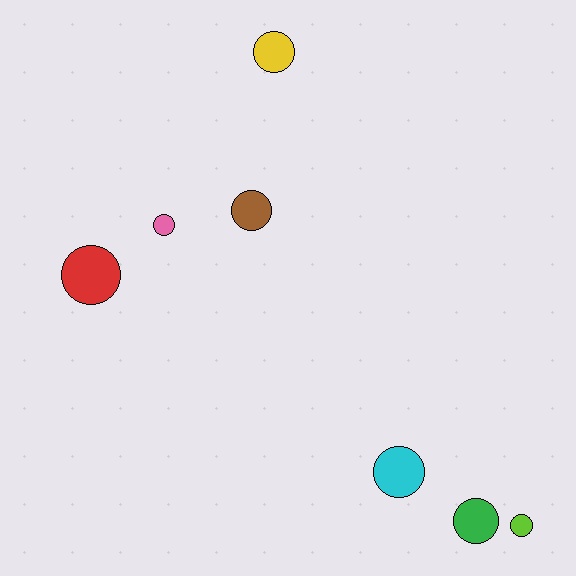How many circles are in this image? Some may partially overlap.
There are 7 circles.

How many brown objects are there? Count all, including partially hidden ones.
There is 1 brown object.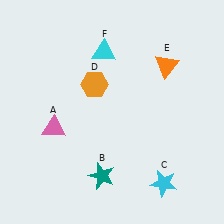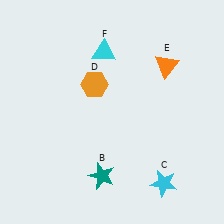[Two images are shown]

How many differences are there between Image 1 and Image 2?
There is 1 difference between the two images.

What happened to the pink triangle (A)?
The pink triangle (A) was removed in Image 2. It was in the bottom-left area of Image 1.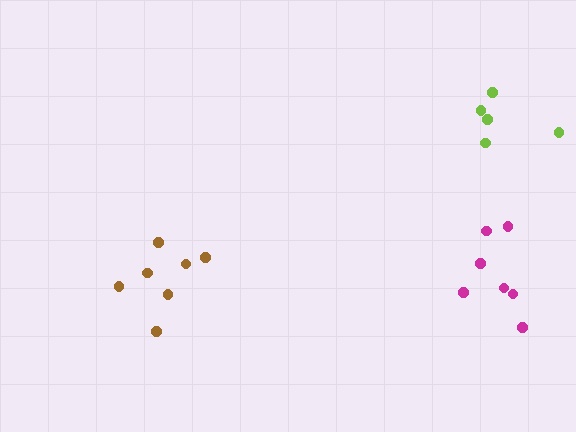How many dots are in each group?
Group 1: 7 dots, Group 2: 5 dots, Group 3: 7 dots (19 total).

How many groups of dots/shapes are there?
There are 3 groups.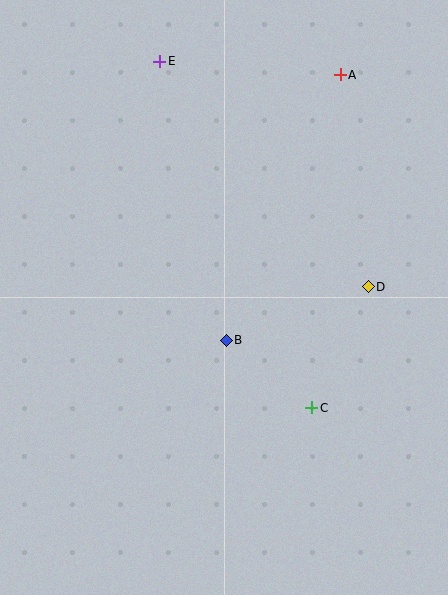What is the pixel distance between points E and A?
The distance between E and A is 181 pixels.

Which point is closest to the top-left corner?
Point E is closest to the top-left corner.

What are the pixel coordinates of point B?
Point B is at (226, 340).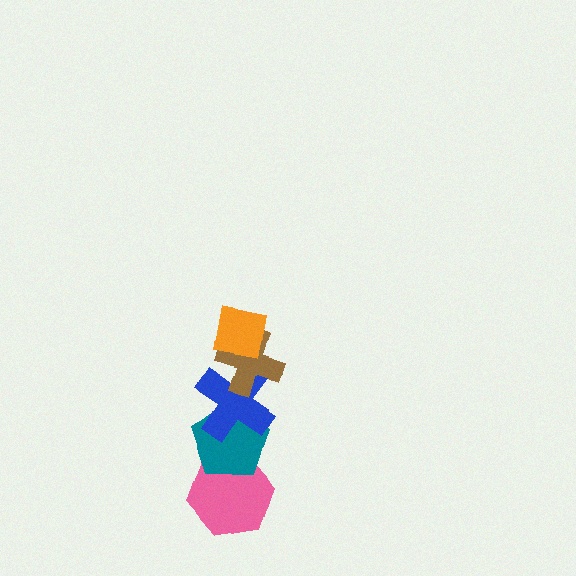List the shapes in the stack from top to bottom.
From top to bottom: the orange square, the brown cross, the blue cross, the teal pentagon, the pink hexagon.